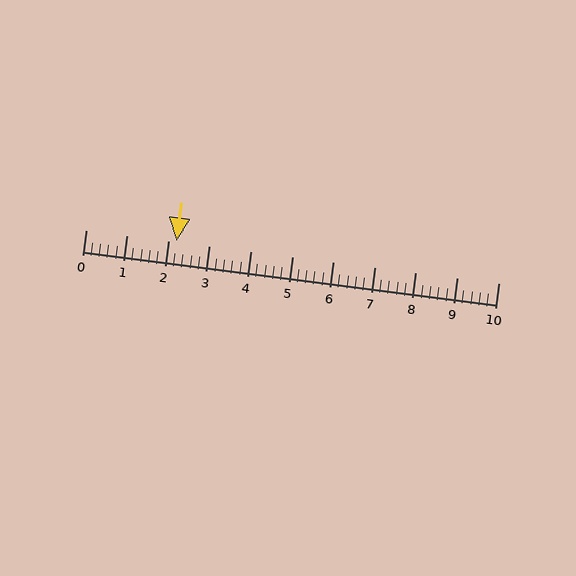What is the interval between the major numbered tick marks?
The major tick marks are spaced 1 units apart.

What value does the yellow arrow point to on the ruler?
The yellow arrow points to approximately 2.2.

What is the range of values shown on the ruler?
The ruler shows values from 0 to 10.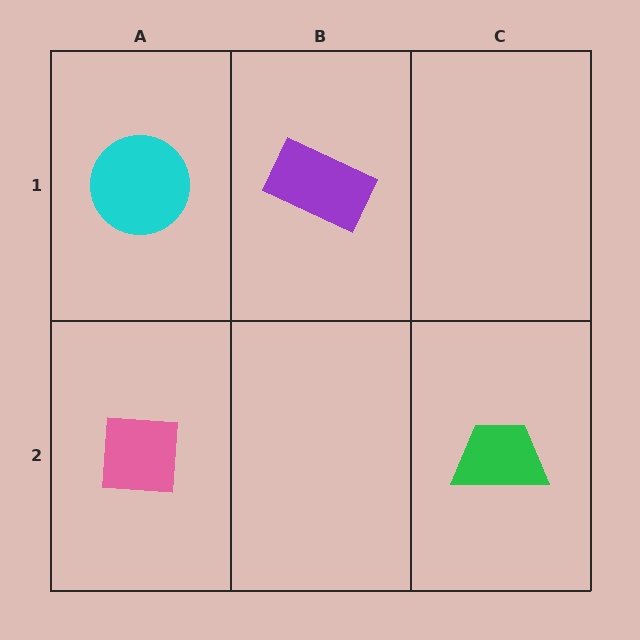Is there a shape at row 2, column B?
No, that cell is empty.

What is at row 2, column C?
A green trapezoid.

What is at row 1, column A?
A cyan circle.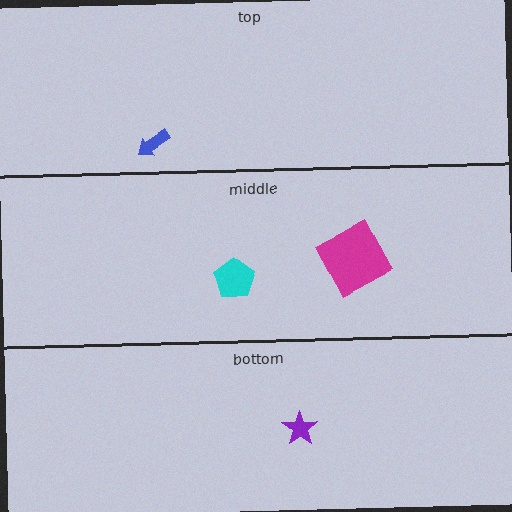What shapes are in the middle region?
The cyan pentagon, the magenta square.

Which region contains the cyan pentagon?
The middle region.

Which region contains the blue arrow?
The top region.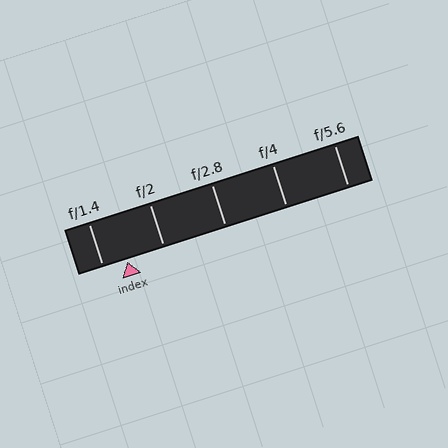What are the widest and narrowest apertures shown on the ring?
The widest aperture shown is f/1.4 and the narrowest is f/5.6.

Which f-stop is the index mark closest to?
The index mark is closest to f/1.4.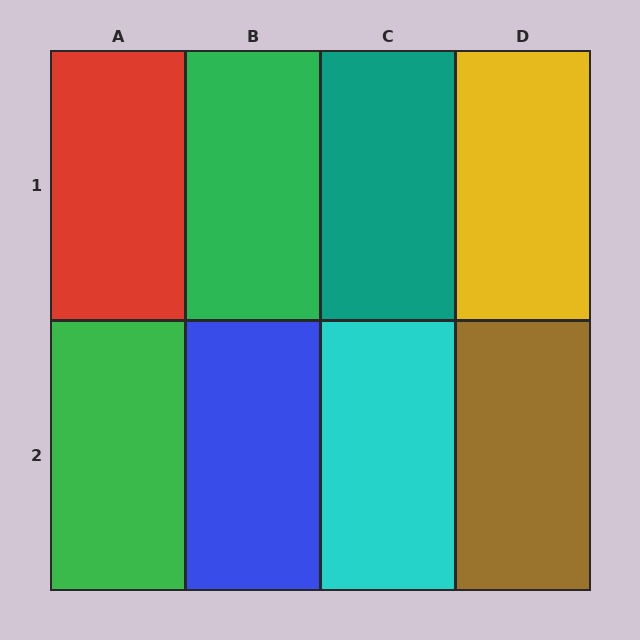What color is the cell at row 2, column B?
Blue.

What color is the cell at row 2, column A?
Green.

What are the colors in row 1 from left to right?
Red, green, teal, yellow.